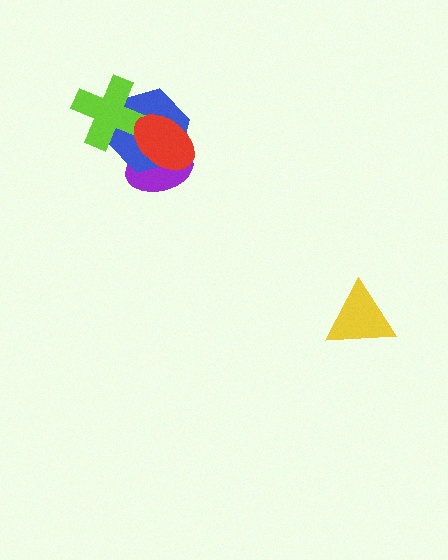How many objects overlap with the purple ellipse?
2 objects overlap with the purple ellipse.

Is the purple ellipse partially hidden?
Yes, it is partially covered by another shape.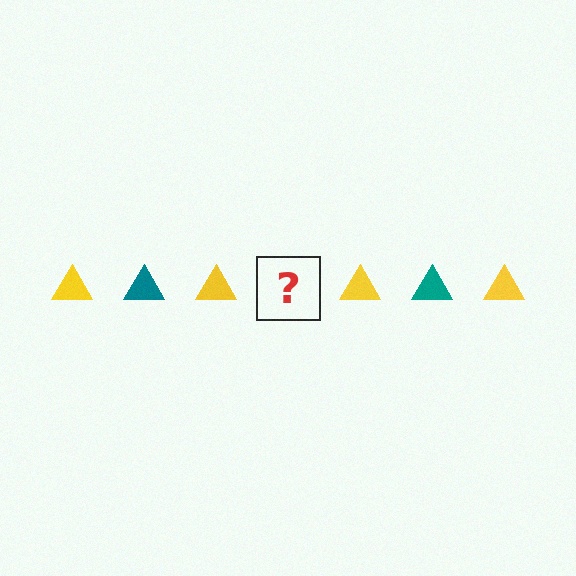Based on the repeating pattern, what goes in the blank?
The blank should be a teal triangle.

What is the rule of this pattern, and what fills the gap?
The rule is that the pattern cycles through yellow, teal triangles. The gap should be filled with a teal triangle.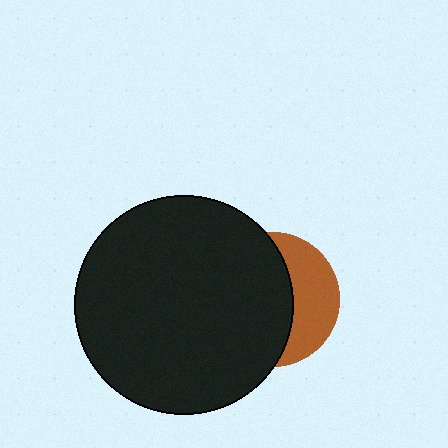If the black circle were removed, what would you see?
You would see the complete brown circle.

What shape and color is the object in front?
The object in front is a black circle.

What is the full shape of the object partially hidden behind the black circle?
The partially hidden object is a brown circle.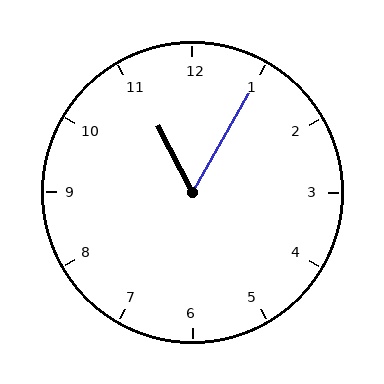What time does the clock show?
11:05.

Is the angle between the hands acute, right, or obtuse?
It is acute.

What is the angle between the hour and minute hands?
Approximately 58 degrees.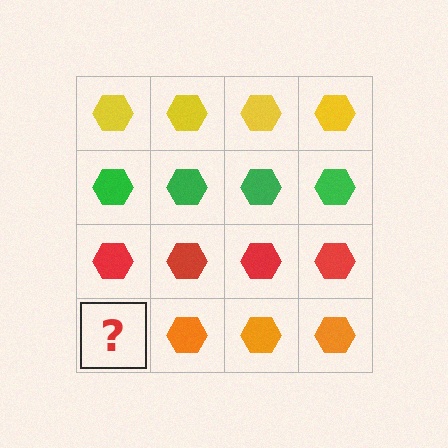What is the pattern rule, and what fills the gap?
The rule is that each row has a consistent color. The gap should be filled with an orange hexagon.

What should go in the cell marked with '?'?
The missing cell should contain an orange hexagon.